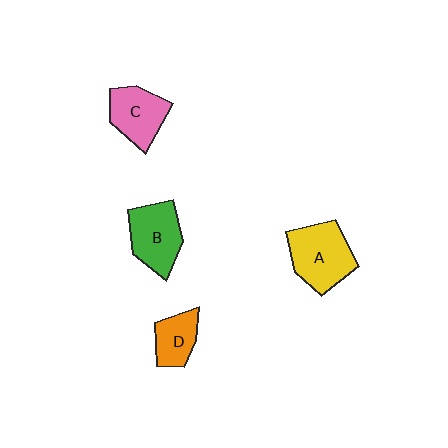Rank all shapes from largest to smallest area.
From largest to smallest: A (yellow), B (green), C (pink), D (orange).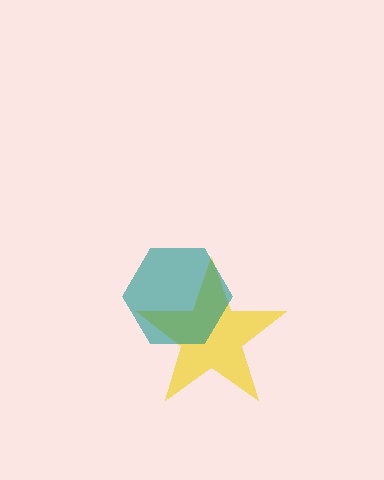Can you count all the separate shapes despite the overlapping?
Yes, there are 2 separate shapes.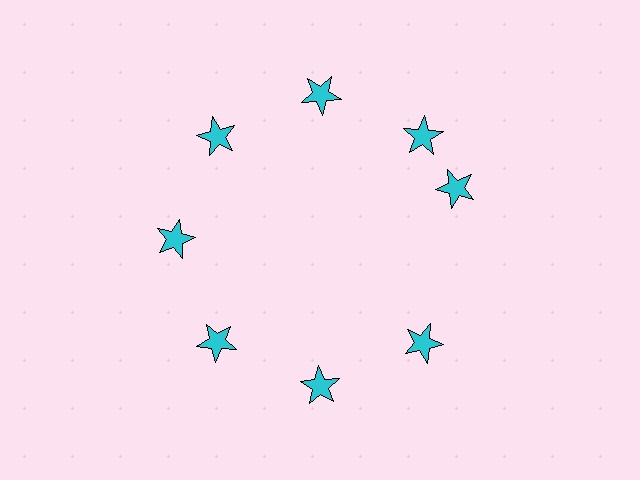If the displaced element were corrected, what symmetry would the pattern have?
It would have 8-fold rotational symmetry — the pattern would map onto itself every 45 degrees.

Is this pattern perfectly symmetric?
No. The 8 cyan stars are arranged in a ring, but one element near the 3 o'clock position is rotated out of alignment along the ring, breaking the 8-fold rotational symmetry.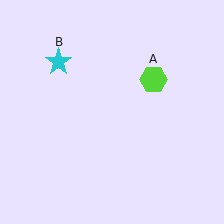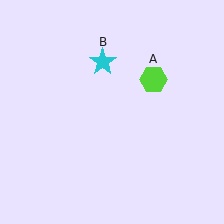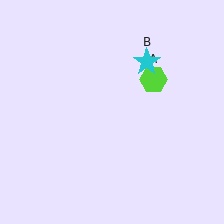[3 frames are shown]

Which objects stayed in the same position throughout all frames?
Lime hexagon (object A) remained stationary.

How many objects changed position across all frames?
1 object changed position: cyan star (object B).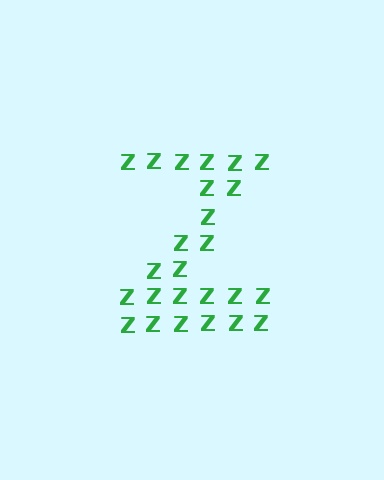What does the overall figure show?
The overall figure shows the letter Z.